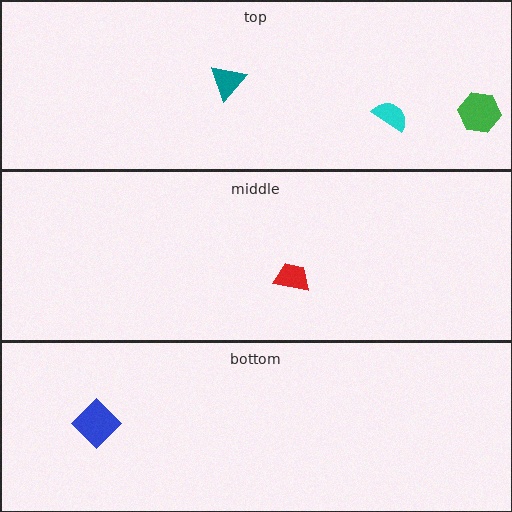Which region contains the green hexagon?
The top region.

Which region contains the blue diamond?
The bottom region.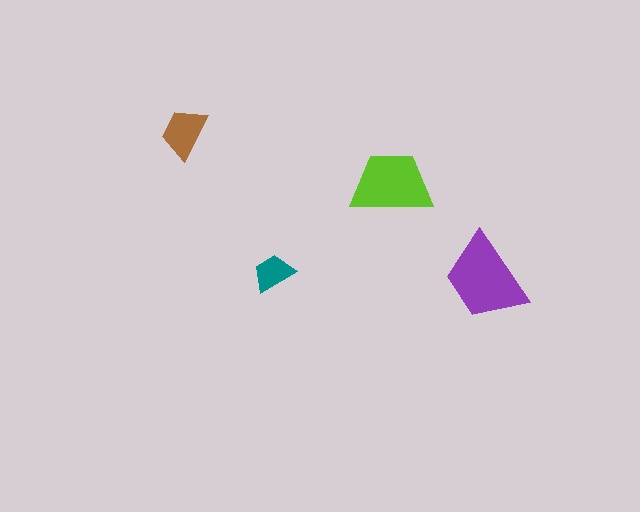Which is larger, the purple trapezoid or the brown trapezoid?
The purple one.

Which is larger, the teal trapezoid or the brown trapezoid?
The brown one.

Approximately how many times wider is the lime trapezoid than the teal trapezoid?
About 2 times wider.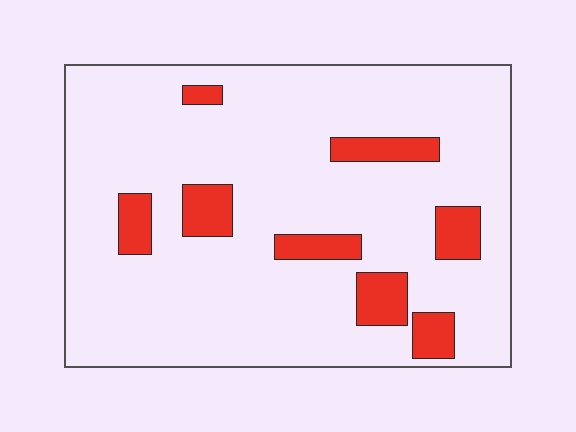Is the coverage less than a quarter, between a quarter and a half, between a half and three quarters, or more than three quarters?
Less than a quarter.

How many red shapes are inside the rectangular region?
8.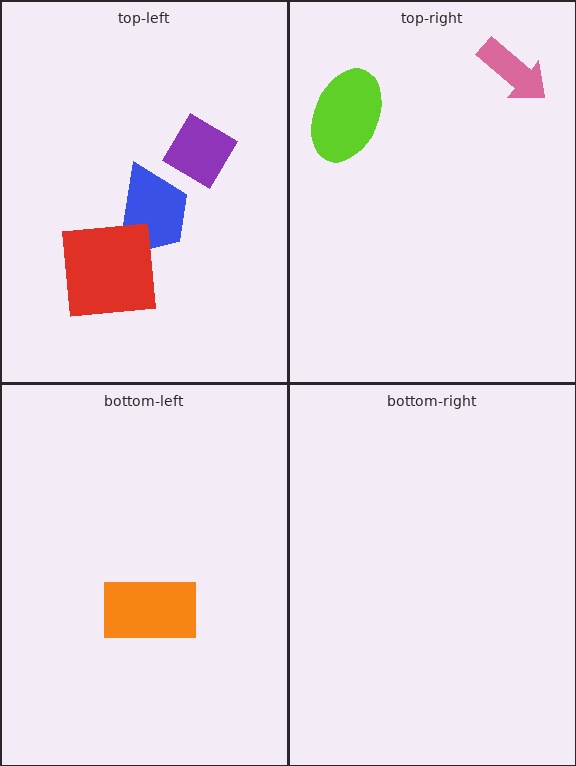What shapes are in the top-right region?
The lime ellipse, the pink arrow.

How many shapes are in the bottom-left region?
1.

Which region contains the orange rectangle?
The bottom-left region.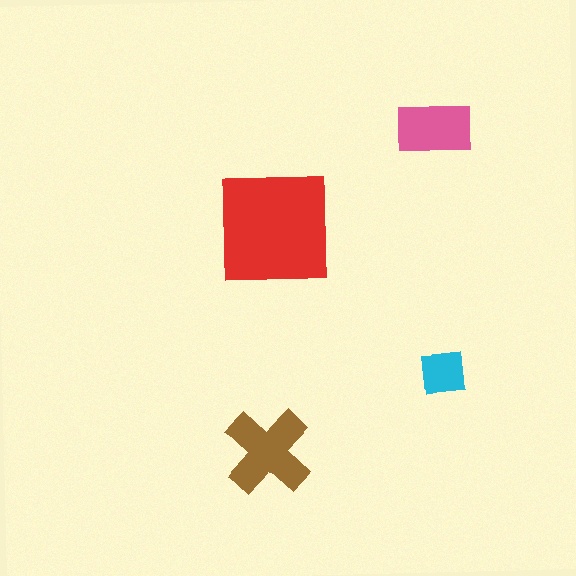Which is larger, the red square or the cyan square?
The red square.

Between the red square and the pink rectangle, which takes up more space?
The red square.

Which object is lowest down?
The brown cross is bottommost.